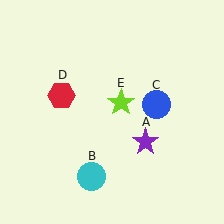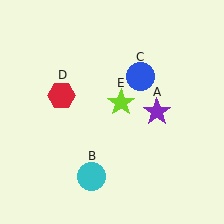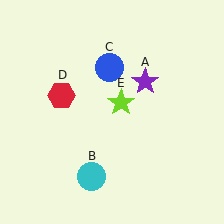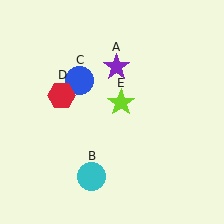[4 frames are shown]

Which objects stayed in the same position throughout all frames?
Cyan circle (object B) and red hexagon (object D) and lime star (object E) remained stationary.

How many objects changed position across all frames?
2 objects changed position: purple star (object A), blue circle (object C).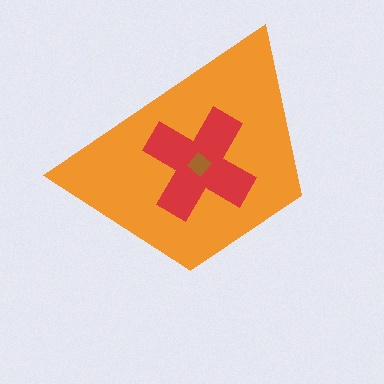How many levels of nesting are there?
3.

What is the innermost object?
The brown diamond.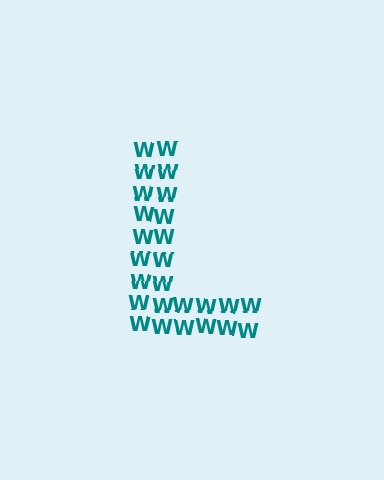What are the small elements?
The small elements are letter W's.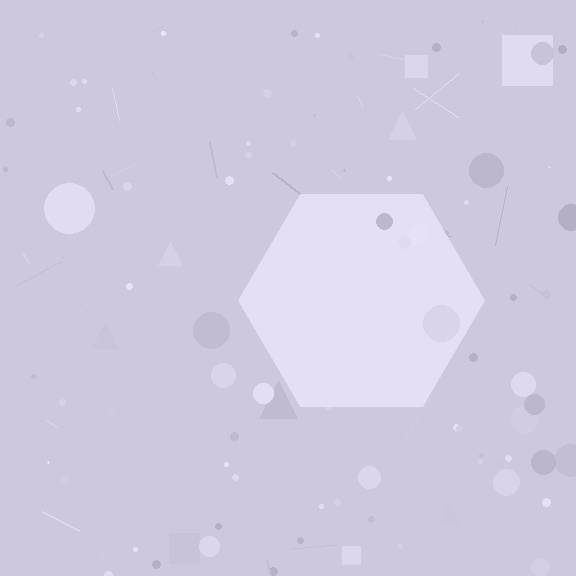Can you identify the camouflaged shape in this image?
The camouflaged shape is a hexagon.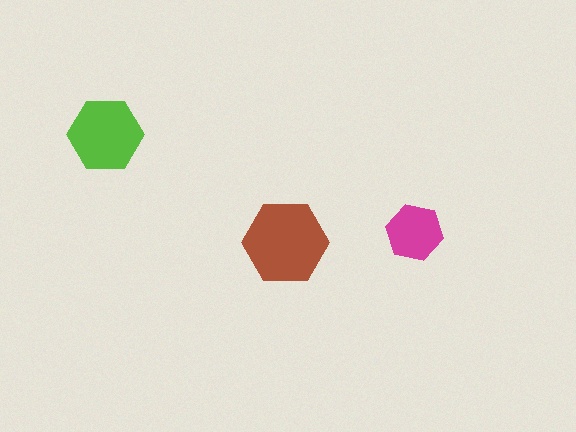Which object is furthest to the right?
The magenta hexagon is rightmost.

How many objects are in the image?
There are 3 objects in the image.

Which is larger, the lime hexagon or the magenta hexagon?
The lime one.